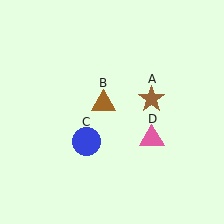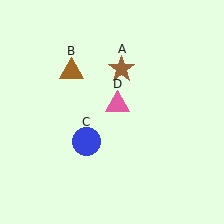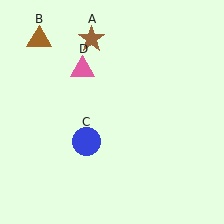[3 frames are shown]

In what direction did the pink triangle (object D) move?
The pink triangle (object D) moved up and to the left.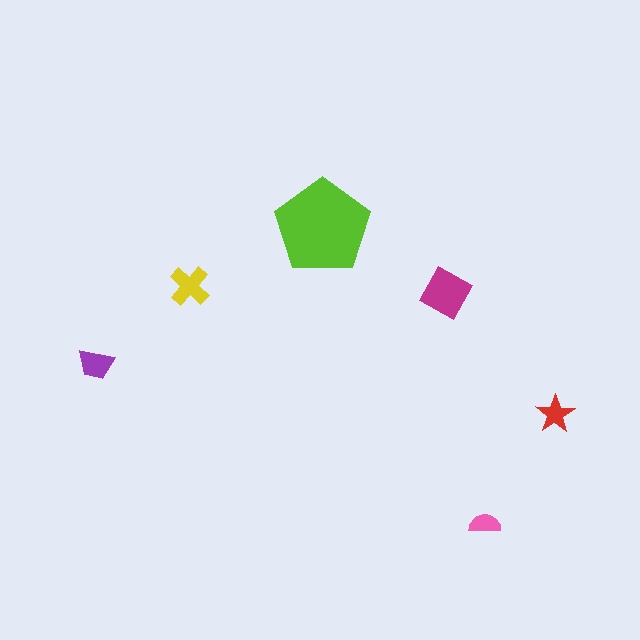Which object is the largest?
The lime pentagon.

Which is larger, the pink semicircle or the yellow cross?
The yellow cross.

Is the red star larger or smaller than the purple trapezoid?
Smaller.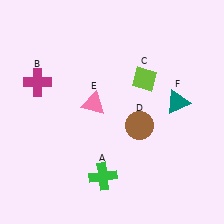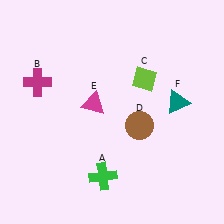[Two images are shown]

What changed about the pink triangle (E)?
In Image 1, E is pink. In Image 2, it changed to magenta.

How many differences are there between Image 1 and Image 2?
There is 1 difference between the two images.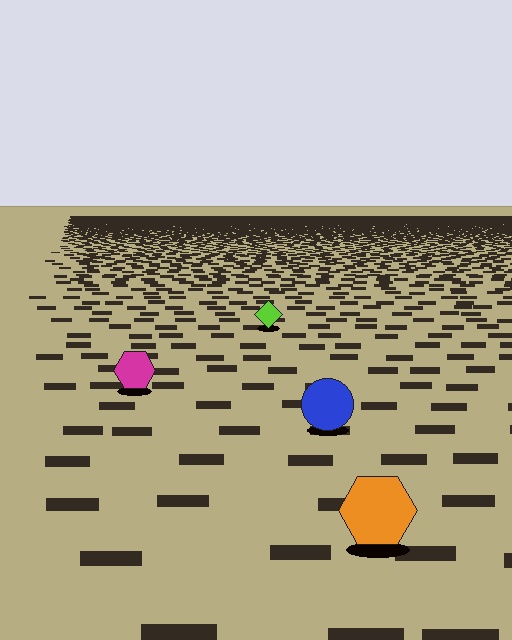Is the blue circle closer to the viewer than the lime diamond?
Yes. The blue circle is closer — you can tell from the texture gradient: the ground texture is coarser near it.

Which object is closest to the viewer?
The orange hexagon is closest. The texture marks near it are larger and more spread out.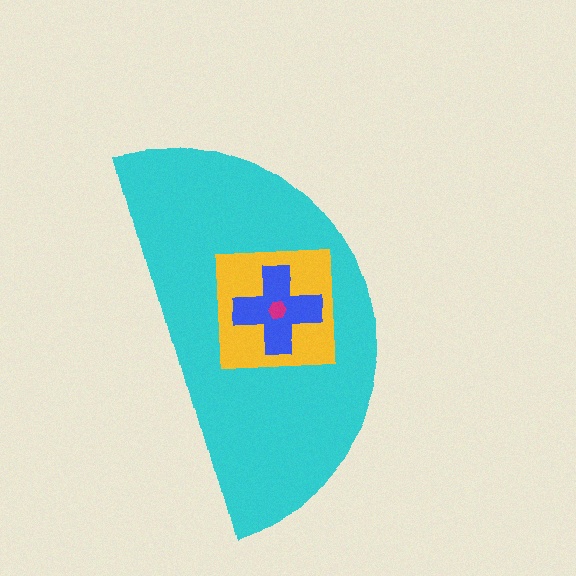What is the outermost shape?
The cyan semicircle.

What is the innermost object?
The magenta hexagon.